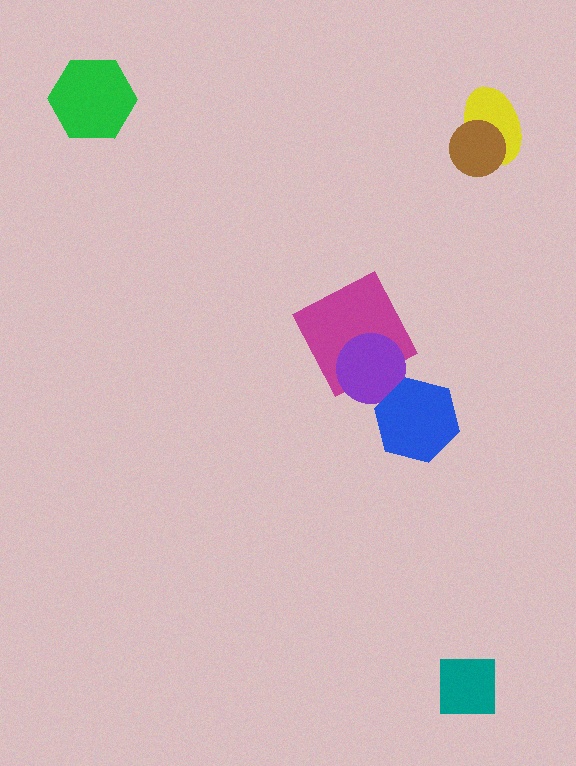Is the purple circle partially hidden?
Yes, it is partially covered by another shape.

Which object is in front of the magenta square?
The purple circle is in front of the magenta square.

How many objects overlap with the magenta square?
1 object overlaps with the magenta square.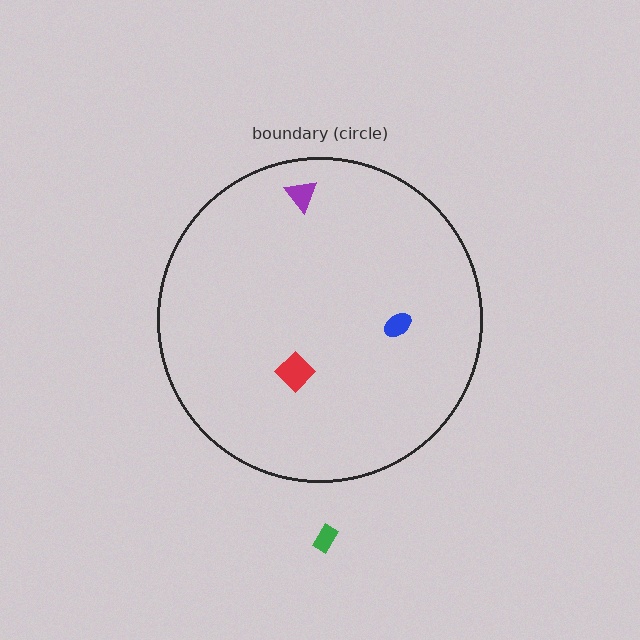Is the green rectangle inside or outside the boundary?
Outside.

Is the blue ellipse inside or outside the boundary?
Inside.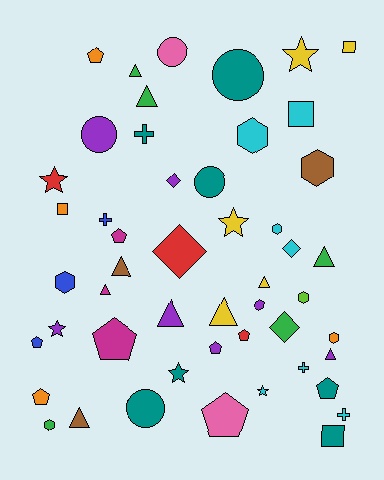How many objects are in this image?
There are 50 objects.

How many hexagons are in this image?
There are 8 hexagons.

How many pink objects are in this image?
There are 2 pink objects.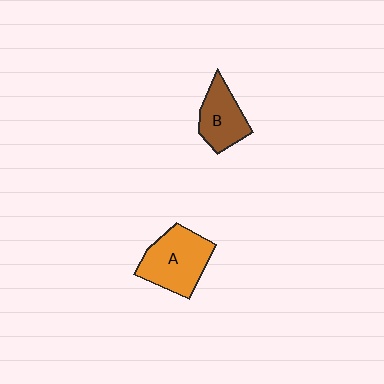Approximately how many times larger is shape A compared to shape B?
Approximately 1.4 times.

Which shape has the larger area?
Shape A (orange).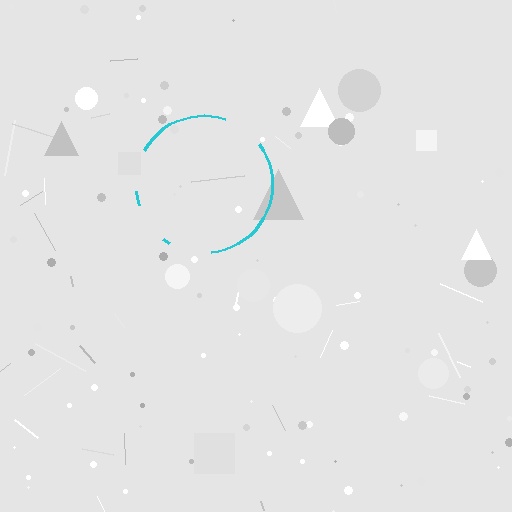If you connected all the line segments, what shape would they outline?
They would outline a circle.